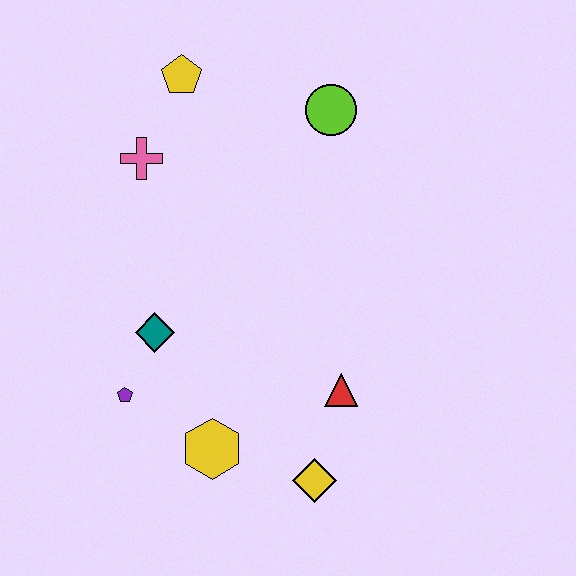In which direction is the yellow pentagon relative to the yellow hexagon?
The yellow pentagon is above the yellow hexagon.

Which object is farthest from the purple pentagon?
The lime circle is farthest from the purple pentagon.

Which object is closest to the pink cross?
The yellow pentagon is closest to the pink cross.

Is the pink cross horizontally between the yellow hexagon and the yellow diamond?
No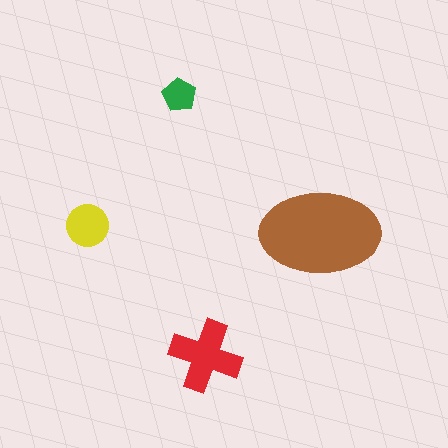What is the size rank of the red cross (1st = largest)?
2nd.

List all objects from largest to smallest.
The brown ellipse, the red cross, the yellow circle, the green pentagon.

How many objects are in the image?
There are 4 objects in the image.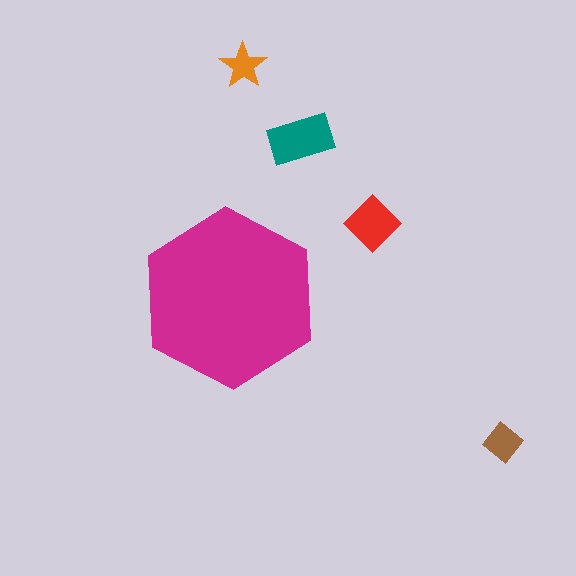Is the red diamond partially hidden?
No, the red diamond is fully visible.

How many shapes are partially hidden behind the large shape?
0 shapes are partially hidden.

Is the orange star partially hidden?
No, the orange star is fully visible.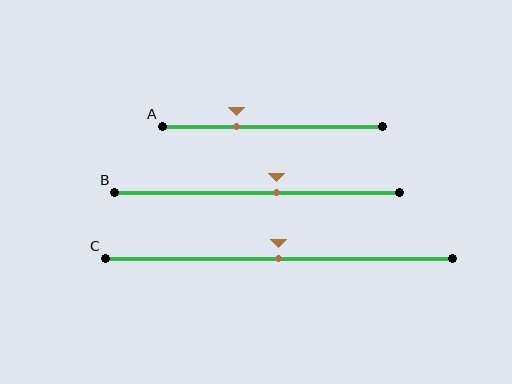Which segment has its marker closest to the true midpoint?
Segment C has its marker closest to the true midpoint.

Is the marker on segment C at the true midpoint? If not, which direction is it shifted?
Yes, the marker on segment C is at the true midpoint.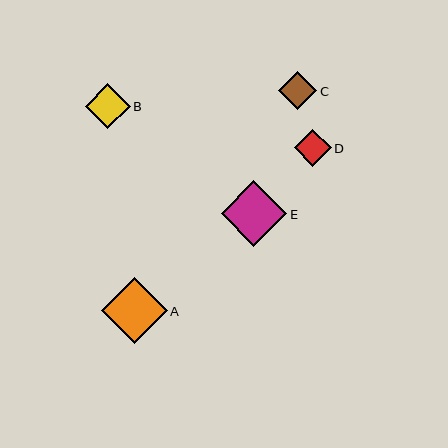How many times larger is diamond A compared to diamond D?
Diamond A is approximately 1.8 times the size of diamond D.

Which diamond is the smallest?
Diamond D is the smallest with a size of approximately 37 pixels.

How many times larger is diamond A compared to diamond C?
Diamond A is approximately 1.7 times the size of diamond C.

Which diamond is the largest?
Diamond A is the largest with a size of approximately 66 pixels.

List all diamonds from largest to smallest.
From largest to smallest: A, E, B, C, D.